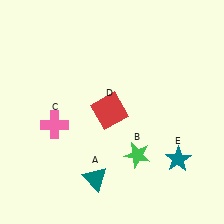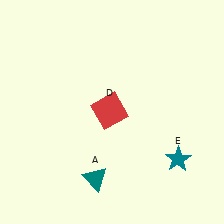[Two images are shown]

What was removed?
The green star (B), the pink cross (C) were removed in Image 2.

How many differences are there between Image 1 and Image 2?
There are 2 differences between the two images.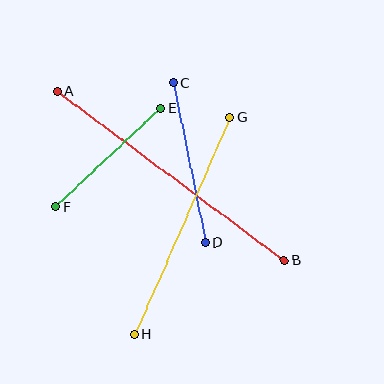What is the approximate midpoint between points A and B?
The midpoint is at approximately (171, 176) pixels.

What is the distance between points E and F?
The distance is approximately 144 pixels.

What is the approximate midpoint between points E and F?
The midpoint is at approximately (108, 157) pixels.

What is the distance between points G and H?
The distance is approximately 237 pixels.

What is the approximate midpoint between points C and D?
The midpoint is at approximately (189, 163) pixels.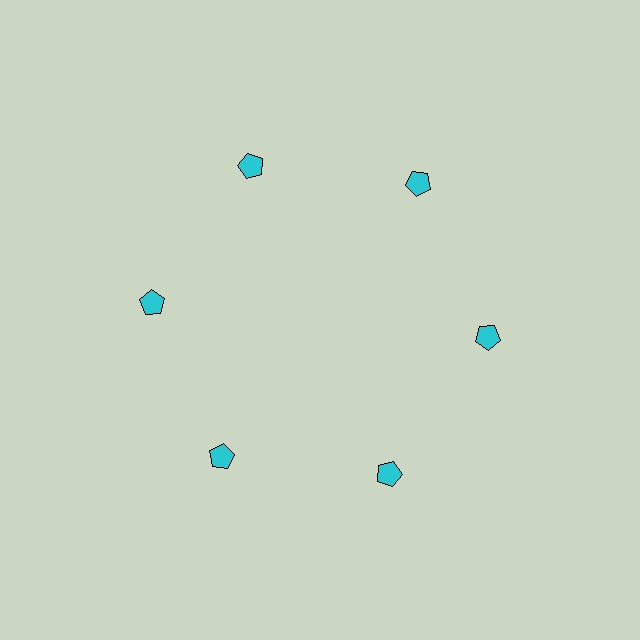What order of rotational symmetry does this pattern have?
This pattern has 6-fold rotational symmetry.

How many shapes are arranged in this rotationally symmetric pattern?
There are 6 shapes, arranged in 6 groups of 1.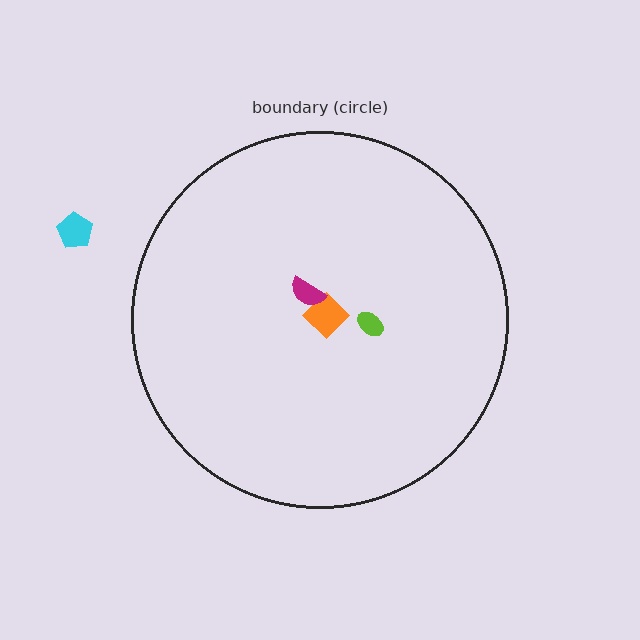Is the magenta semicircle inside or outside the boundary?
Inside.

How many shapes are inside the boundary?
3 inside, 1 outside.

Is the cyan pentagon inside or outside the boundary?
Outside.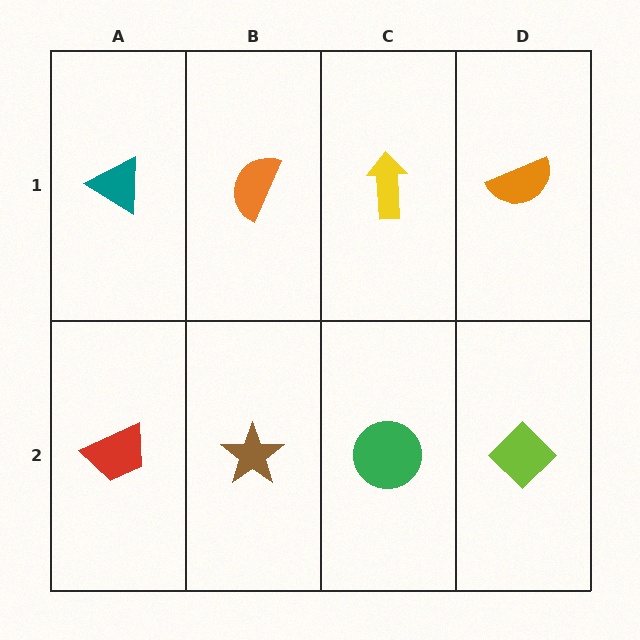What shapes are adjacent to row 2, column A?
A teal triangle (row 1, column A), a brown star (row 2, column B).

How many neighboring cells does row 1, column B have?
3.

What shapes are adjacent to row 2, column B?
An orange semicircle (row 1, column B), a red trapezoid (row 2, column A), a green circle (row 2, column C).